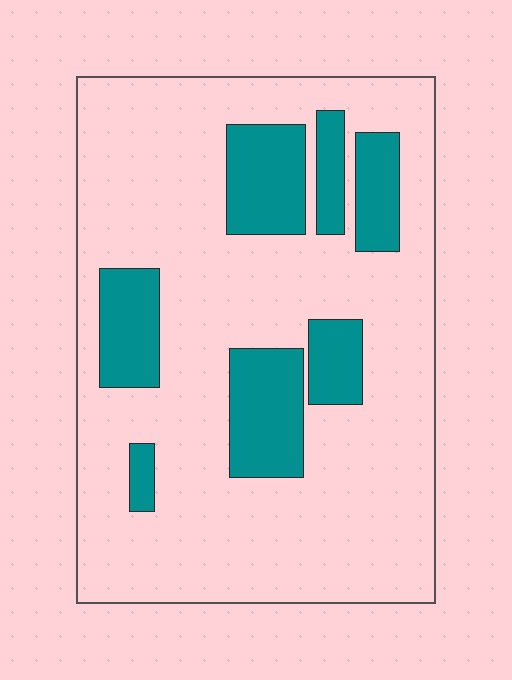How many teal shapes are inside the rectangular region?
7.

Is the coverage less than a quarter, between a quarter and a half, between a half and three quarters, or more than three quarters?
Less than a quarter.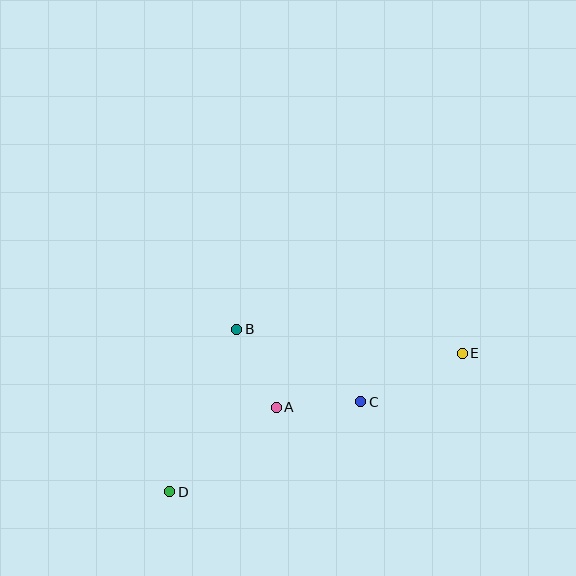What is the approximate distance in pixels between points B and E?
The distance between B and E is approximately 227 pixels.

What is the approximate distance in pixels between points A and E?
The distance between A and E is approximately 194 pixels.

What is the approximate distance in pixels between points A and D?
The distance between A and D is approximately 136 pixels.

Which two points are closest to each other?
Points A and C are closest to each other.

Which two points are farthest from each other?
Points D and E are farthest from each other.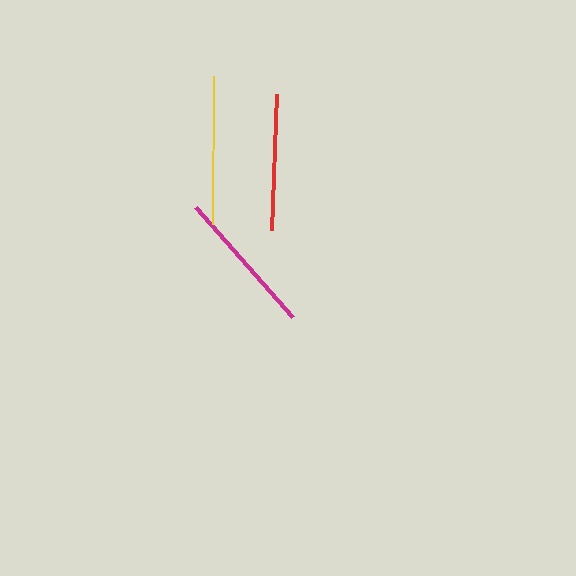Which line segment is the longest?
The yellow line is the longest at approximately 148 pixels.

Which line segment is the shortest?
The red line is the shortest at approximately 136 pixels.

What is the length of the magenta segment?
The magenta segment is approximately 147 pixels long.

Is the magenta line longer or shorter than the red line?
The magenta line is longer than the red line.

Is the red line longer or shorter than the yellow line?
The yellow line is longer than the red line.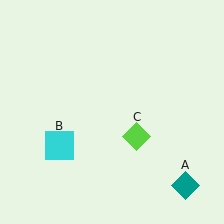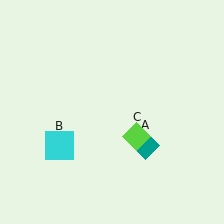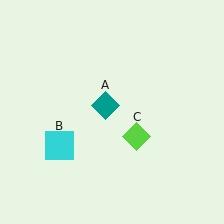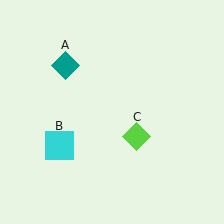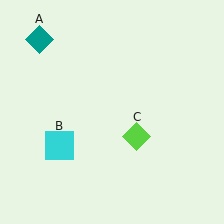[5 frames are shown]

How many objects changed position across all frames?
1 object changed position: teal diamond (object A).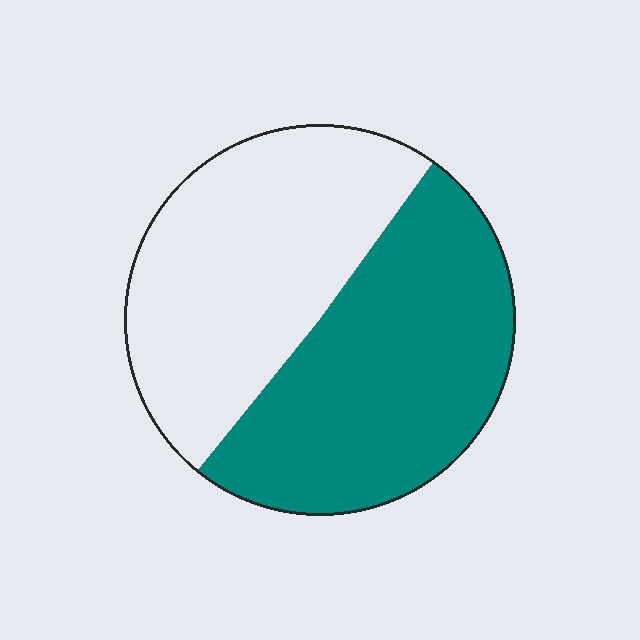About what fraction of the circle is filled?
About one half (1/2).